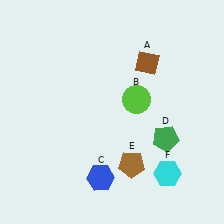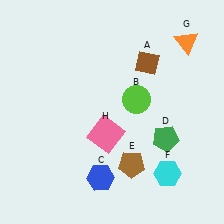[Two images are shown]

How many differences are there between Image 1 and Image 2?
There are 2 differences between the two images.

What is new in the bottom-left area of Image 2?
A pink square (H) was added in the bottom-left area of Image 2.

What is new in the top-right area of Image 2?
An orange triangle (G) was added in the top-right area of Image 2.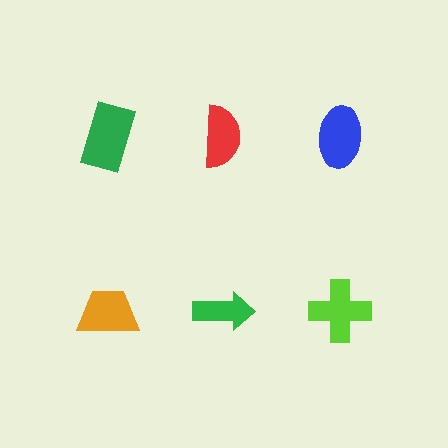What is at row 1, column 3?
A blue ellipse.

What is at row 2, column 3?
A lime cross.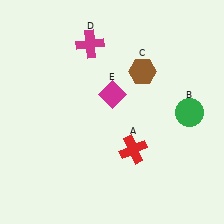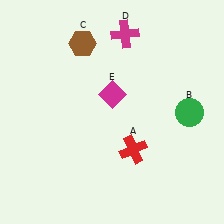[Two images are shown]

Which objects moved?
The objects that moved are: the brown hexagon (C), the magenta cross (D).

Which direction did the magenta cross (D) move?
The magenta cross (D) moved right.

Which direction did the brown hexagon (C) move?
The brown hexagon (C) moved left.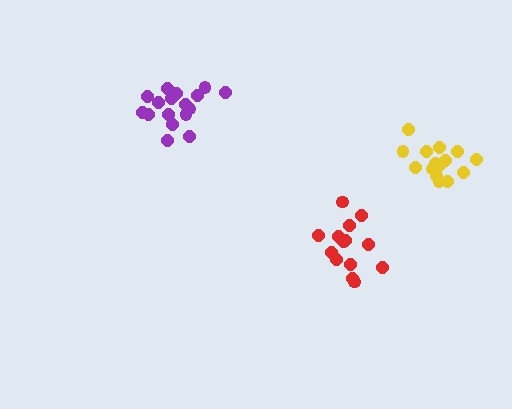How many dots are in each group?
Group 1: 14 dots, Group 2: 18 dots, Group 3: 15 dots (47 total).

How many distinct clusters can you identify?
There are 3 distinct clusters.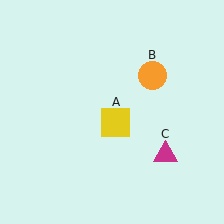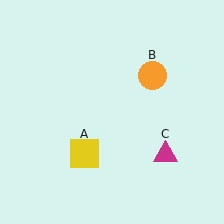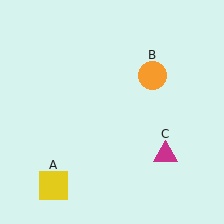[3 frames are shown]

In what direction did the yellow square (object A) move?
The yellow square (object A) moved down and to the left.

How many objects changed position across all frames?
1 object changed position: yellow square (object A).